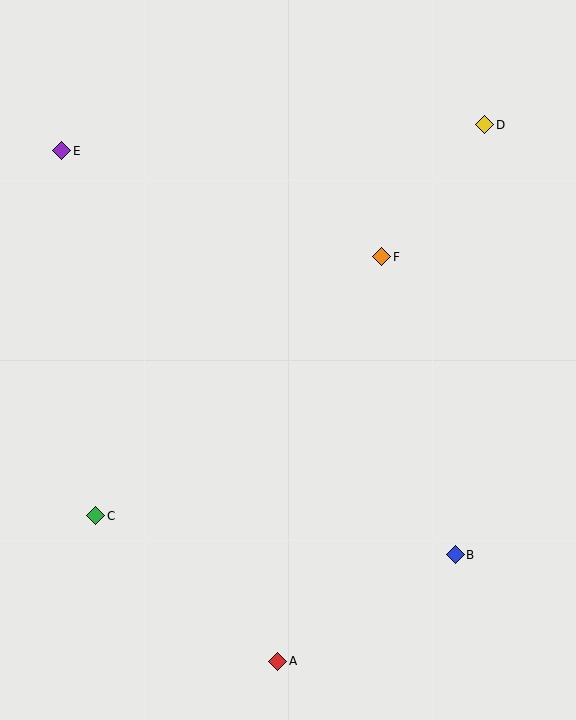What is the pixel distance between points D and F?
The distance between D and F is 168 pixels.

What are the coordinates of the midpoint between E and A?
The midpoint between E and A is at (170, 406).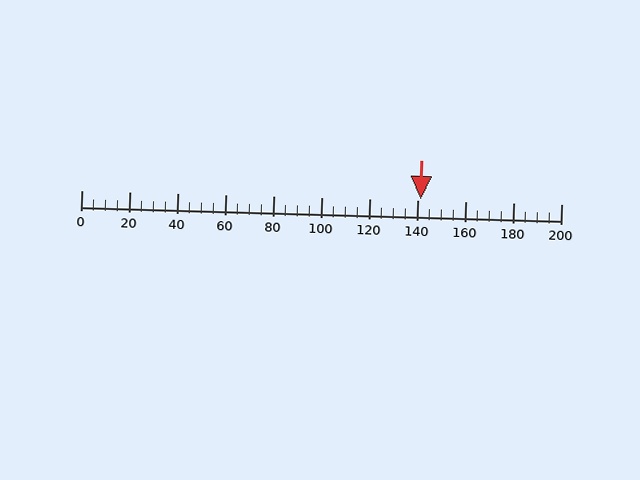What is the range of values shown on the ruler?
The ruler shows values from 0 to 200.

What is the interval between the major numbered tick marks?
The major tick marks are spaced 20 units apart.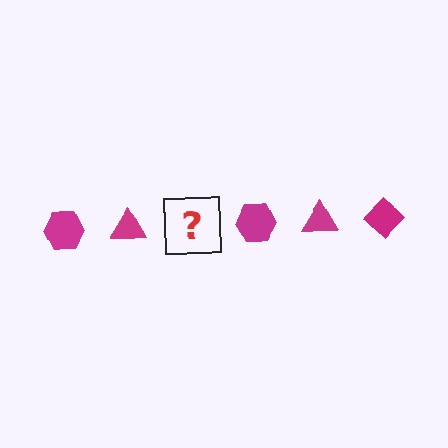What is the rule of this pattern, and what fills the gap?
The rule is that the pattern cycles through hexagon, triangle, diamond shapes in magenta. The gap should be filled with a magenta diamond.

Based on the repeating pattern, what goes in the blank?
The blank should be a magenta diamond.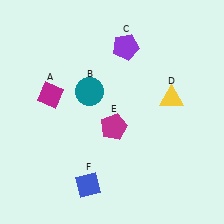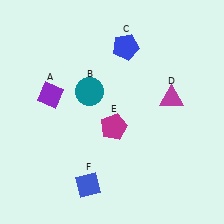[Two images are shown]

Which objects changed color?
A changed from magenta to purple. C changed from purple to blue. D changed from yellow to magenta.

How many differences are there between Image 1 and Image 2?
There are 3 differences between the two images.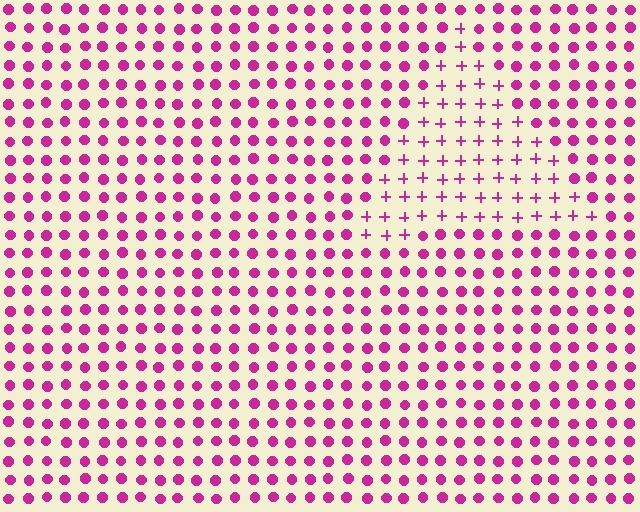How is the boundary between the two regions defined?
The boundary is defined by a change in element shape: plus signs inside vs. circles outside. All elements share the same color and spacing.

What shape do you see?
I see a triangle.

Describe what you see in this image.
The image is filled with small magenta elements arranged in a uniform grid. A triangle-shaped region contains plus signs, while the surrounding area contains circles. The boundary is defined purely by the change in element shape.